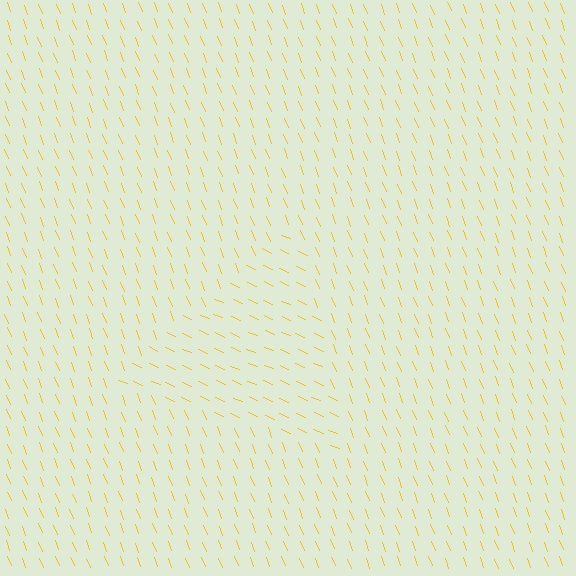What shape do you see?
I see a triangle.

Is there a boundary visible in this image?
Yes, there is a texture boundary formed by a change in line orientation.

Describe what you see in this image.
The image is filled with small yellow line segments. A triangle region in the image has lines oriented differently from the surrounding lines, creating a visible texture boundary.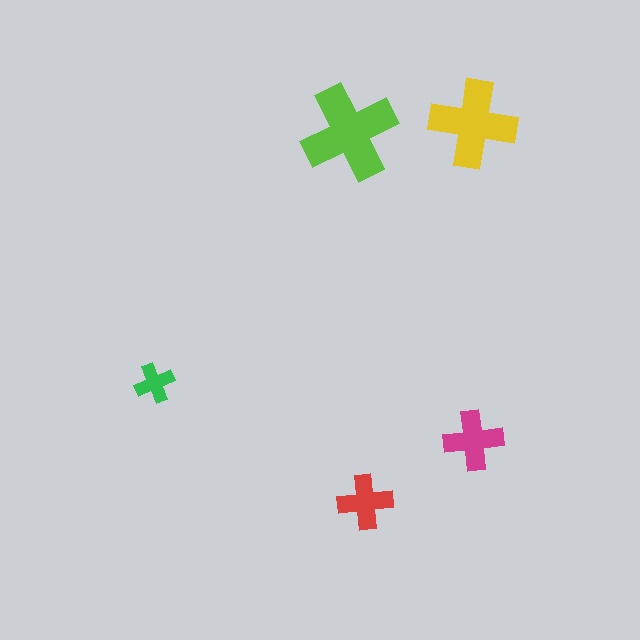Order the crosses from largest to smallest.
the lime one, the yellow one, the magenta one, the red one, the green one.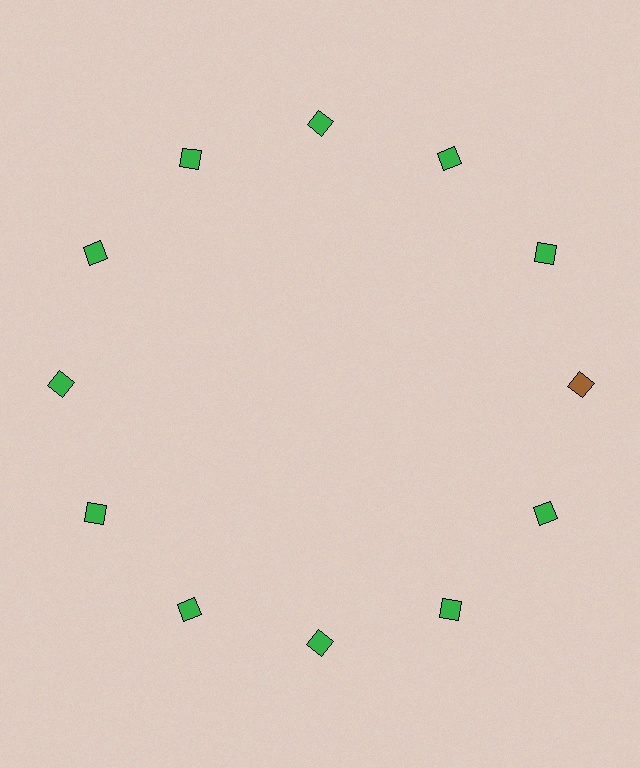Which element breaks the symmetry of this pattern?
The brown diamond at roughly the 3 o'clock position breaks the symmetry. All other shapes are green diamonds.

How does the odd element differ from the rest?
It has a different color: brown instead of green.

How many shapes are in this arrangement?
There are 12 shapes arranged in a ring pattern.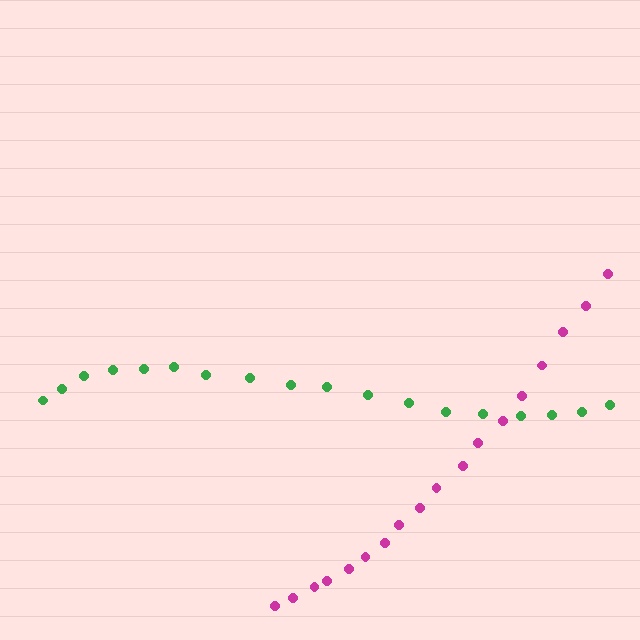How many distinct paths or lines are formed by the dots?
There are 2 distinct paths.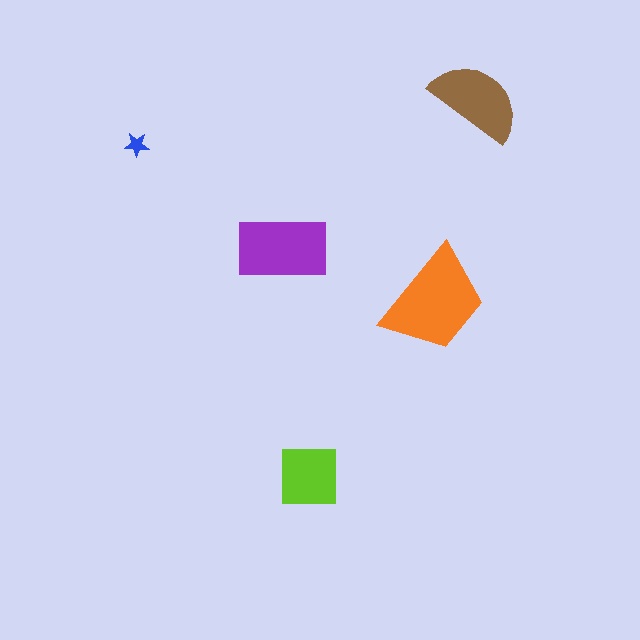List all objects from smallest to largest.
The blue star, the lime square, the brown semicircle, the purple rectangle, the orange trapezoid.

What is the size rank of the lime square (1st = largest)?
4th.